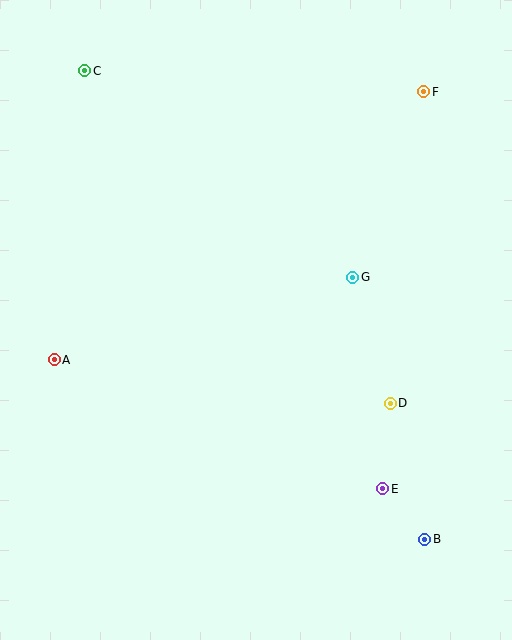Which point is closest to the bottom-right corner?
Point B is closest to the bottom-right corner.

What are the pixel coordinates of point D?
Point D is at (390, 403).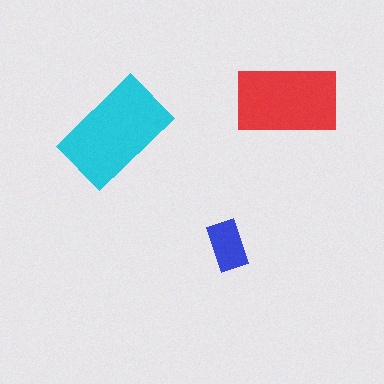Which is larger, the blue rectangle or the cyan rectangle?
The cyan one.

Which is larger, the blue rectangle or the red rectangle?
The red one.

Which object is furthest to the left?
The cyan rectangle is leftmost.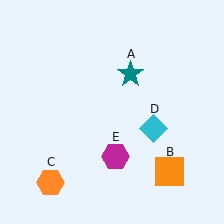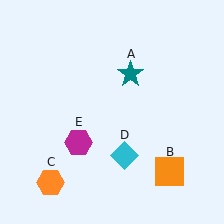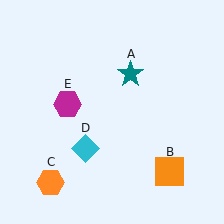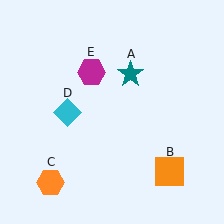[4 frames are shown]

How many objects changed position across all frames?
2 objects changed position: cyan diamond (object D), magenta hexagon (object E).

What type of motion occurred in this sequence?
The cyan diamond (object D), magenta hexagon (object E) rotated clockwise around the center of the scene.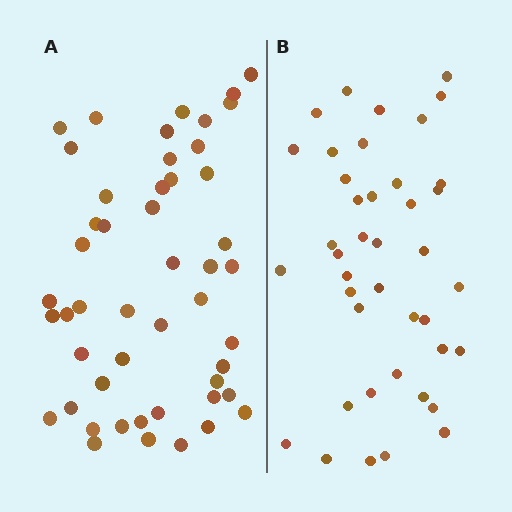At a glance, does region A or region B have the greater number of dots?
Region A (the left region) has more dots.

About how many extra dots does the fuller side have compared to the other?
Region A has roughly 8 or so more dots than region B.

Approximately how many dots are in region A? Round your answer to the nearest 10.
About 50 dots. (The exact count is 49, which rounds to 50.)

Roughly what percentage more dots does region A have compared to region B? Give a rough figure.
About 20% more.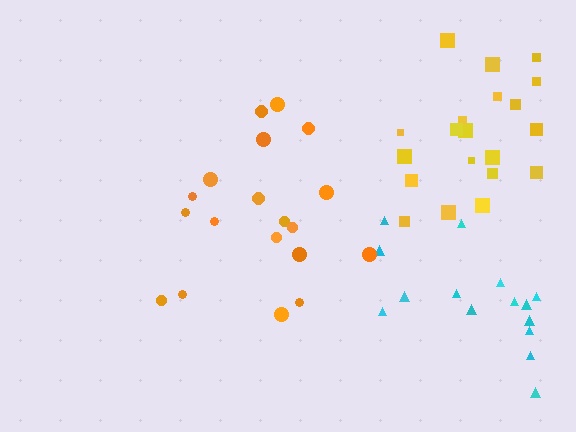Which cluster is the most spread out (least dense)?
Cyan.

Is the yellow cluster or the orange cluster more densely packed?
Yellow.